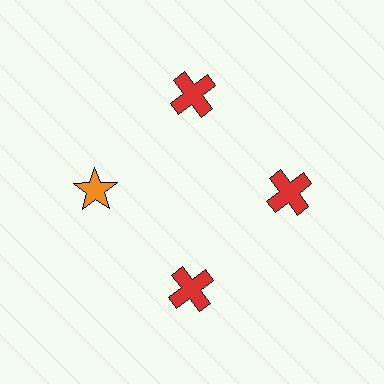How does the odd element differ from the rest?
It differs in both color (orange instead of red) and shape (star instead of cross).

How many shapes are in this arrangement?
There are 4 shapes arranged in a ring pattern.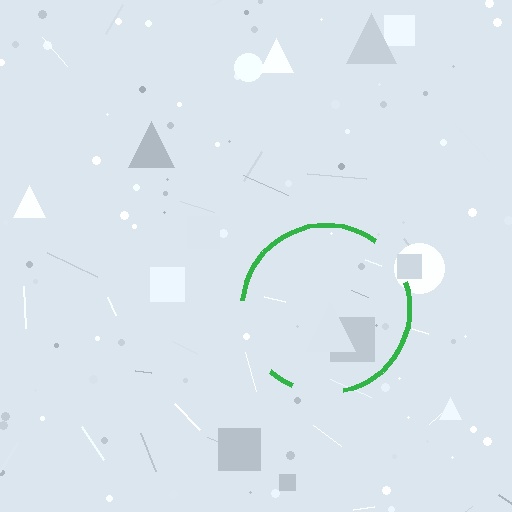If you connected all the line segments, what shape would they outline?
They would outline a circle.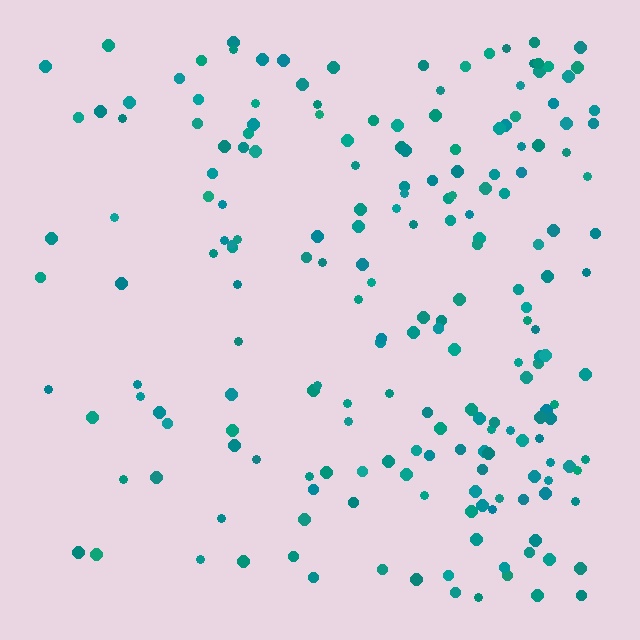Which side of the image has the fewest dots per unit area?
The left.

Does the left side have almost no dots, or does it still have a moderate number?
Still a moderate number, just noticeably fewer than the right.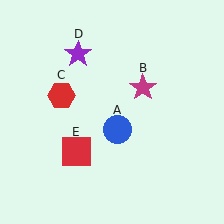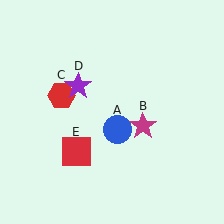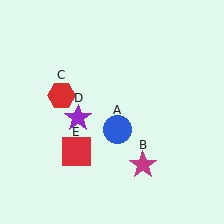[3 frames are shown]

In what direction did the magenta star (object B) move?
The magenta star (object B) moved down.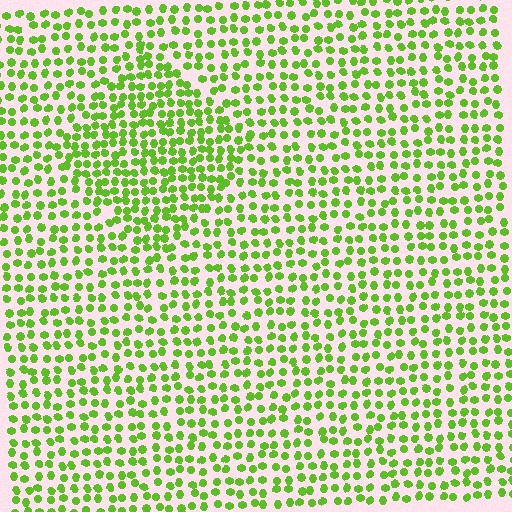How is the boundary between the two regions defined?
The boundary is defined by a change in element density (approximately 1.5x ratio). All elements are the same color, size, and shape.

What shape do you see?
I see a diamond.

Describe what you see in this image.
The image contains small lime elements arranged at two different densities. A diamond-shaped region is visible where the elements are more densely packed than the surrounding area.